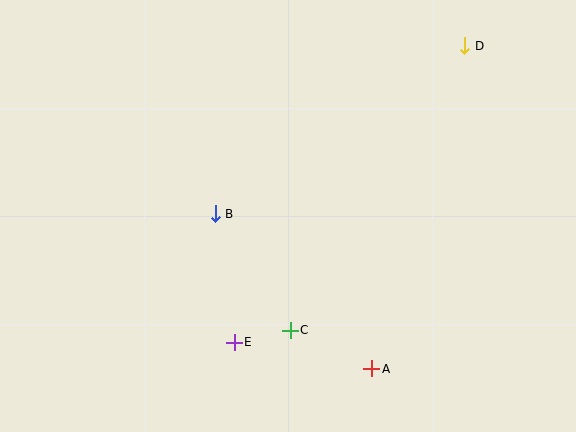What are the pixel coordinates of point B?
Point B is at (215, 214).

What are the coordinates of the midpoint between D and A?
The midpoint between D and A is at (418, 207).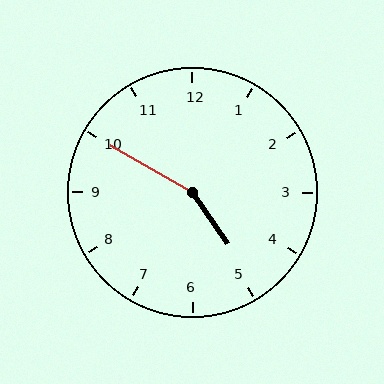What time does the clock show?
4:50.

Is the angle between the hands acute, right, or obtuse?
It is obtuse.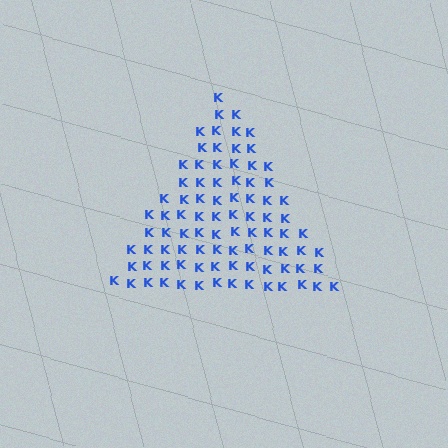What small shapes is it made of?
It is made of small letter K's.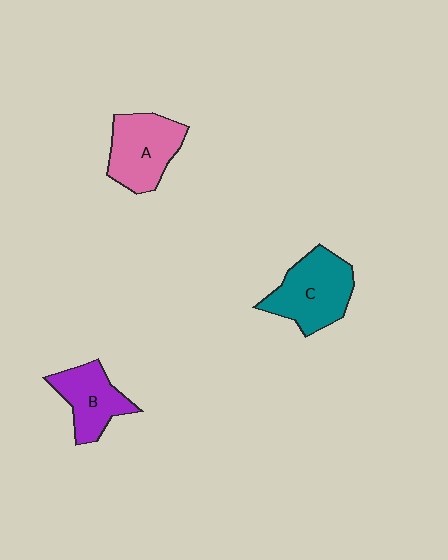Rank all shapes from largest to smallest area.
From largest to smallest: C (teal), A (pink), B (purple).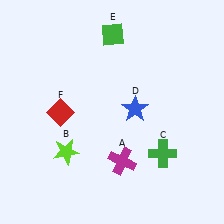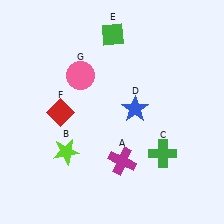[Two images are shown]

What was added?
A pink circle (G) was added in Image 2.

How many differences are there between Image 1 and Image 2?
There is 1 difference between the two images.